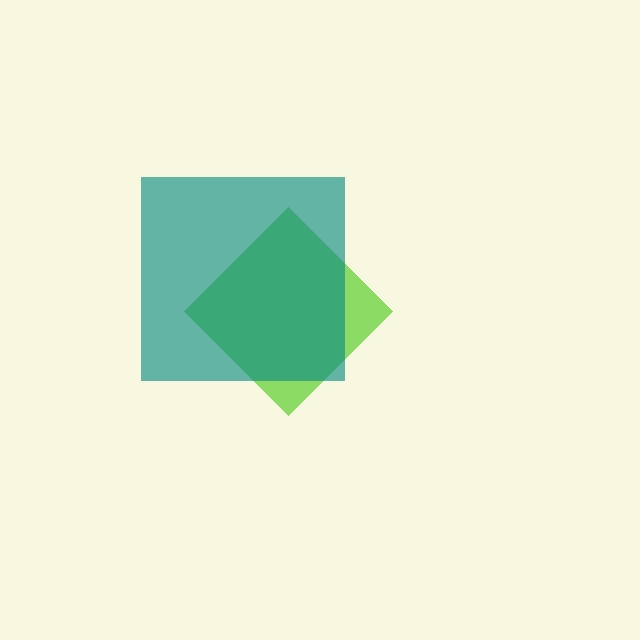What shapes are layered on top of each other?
The layered shapes are: a lime diamond, a teal square.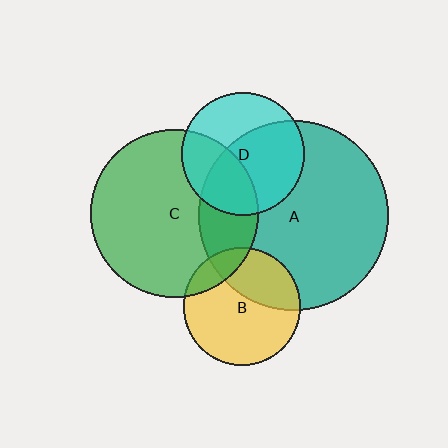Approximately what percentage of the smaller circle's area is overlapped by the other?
Approximately 35%.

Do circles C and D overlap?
Yes.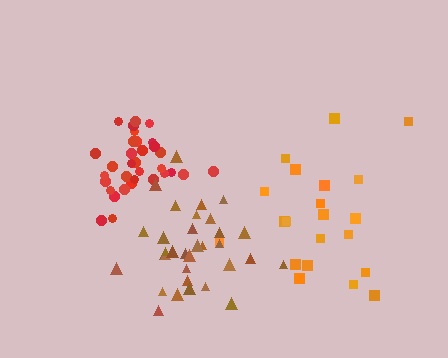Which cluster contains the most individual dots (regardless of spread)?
Red (33).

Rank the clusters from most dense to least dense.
red, brown, orange.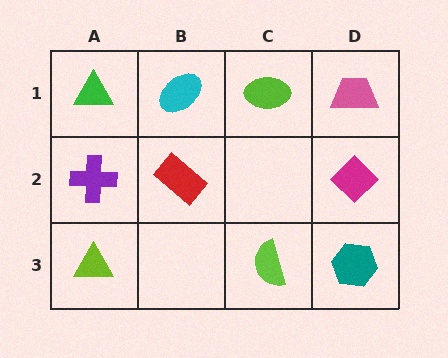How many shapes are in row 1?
4 shapes.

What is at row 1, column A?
A green triangle.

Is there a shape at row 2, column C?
No, that cell is empty.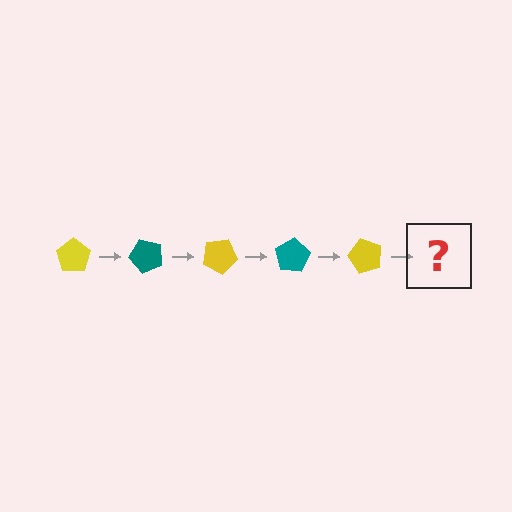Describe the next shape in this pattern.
It should be a teal pentagon, rotated 250 degrees from the start.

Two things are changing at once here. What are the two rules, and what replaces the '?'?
The two rules are that it rotates 50 degrees each step and the color cycles through yellow and teal. The '?' should be a teal pentagon, rotated 250 degrees from the start.